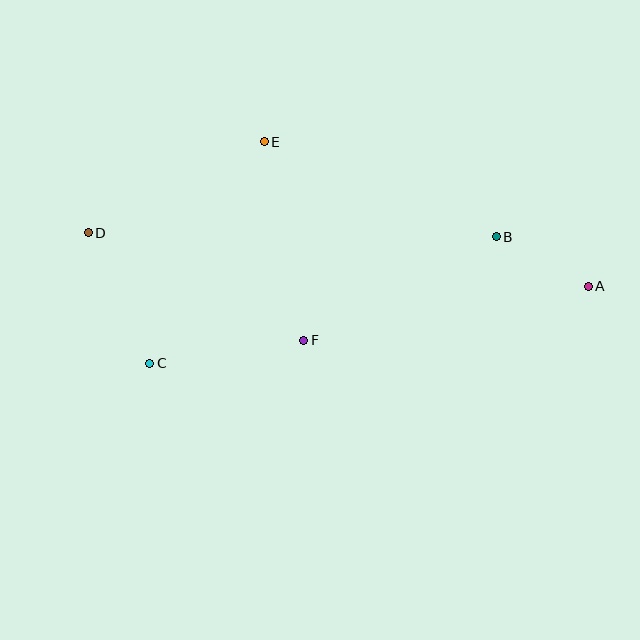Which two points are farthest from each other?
Points A and D are farthest from each other.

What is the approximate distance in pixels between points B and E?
The distance between B and E is approximately 251 pixels.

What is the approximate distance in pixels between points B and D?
The distance between B and D is approximately 408 pixels.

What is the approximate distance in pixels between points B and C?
The distance between B and C is approximately 369 pixels.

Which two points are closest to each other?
Points A and B are closest to each other.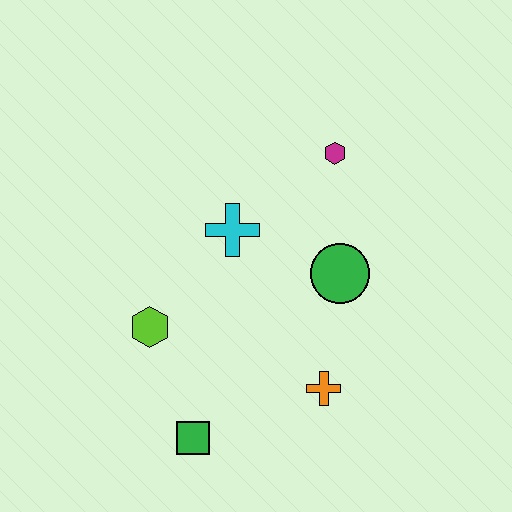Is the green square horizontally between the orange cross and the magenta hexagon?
No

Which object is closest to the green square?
The lime hexagon is closest to the green square.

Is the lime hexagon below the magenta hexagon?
Yes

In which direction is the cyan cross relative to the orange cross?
The cyan cross is above the orange cross.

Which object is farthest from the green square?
The magenta hexagon is farthest from the green square.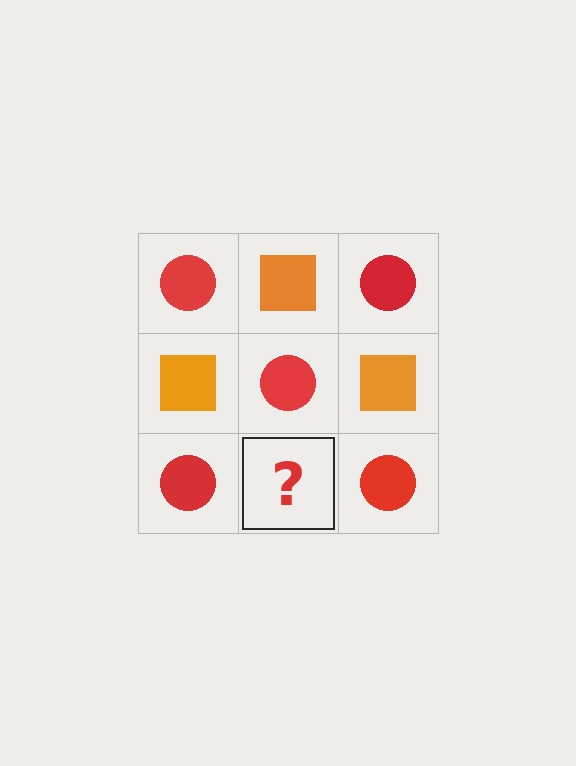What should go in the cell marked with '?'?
The missing cell should contain an orange square.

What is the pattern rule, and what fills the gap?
The rule is that it alternates red circle and orange square in a checkerboard pattern. The gap should be filled with an orange square.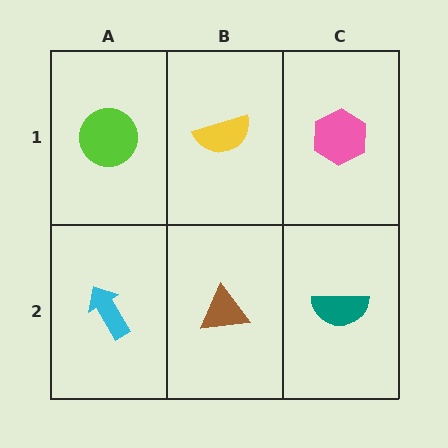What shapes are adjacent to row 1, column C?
A teal semicircle (row 2, column C), a yellow semicircle (row 1, column B).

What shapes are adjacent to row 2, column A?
A lime circle (row 1, column A), a brown triangle (row 2, column B).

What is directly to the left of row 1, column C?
A yellow semicircle.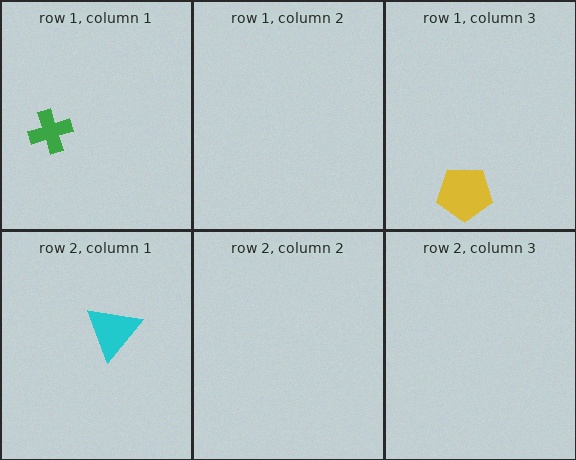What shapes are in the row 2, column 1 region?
The cyan triangle.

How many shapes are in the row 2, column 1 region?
1.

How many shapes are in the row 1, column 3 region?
1.